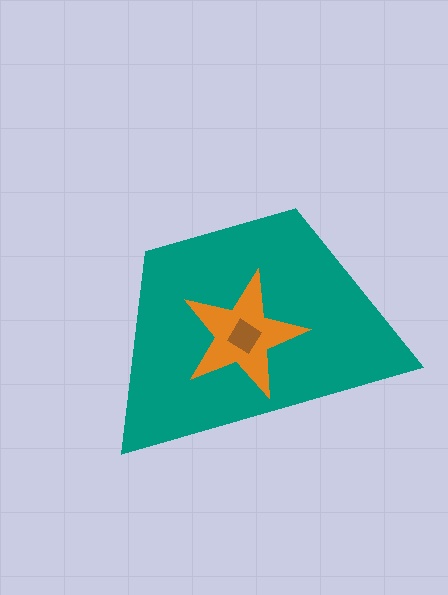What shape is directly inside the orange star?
The brown diamond.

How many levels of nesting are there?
3.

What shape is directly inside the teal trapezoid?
The orange star.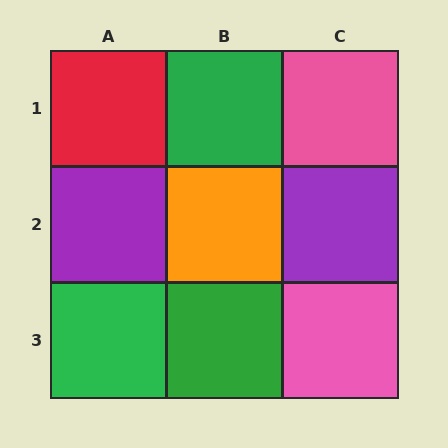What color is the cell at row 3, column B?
Green.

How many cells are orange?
1 cell is orange.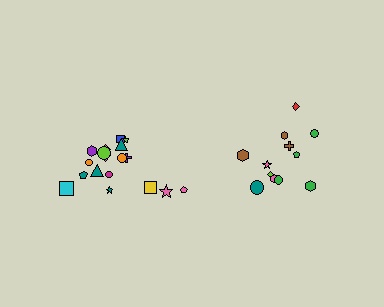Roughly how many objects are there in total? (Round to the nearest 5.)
Roughly 30 objects in total.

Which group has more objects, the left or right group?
The left group.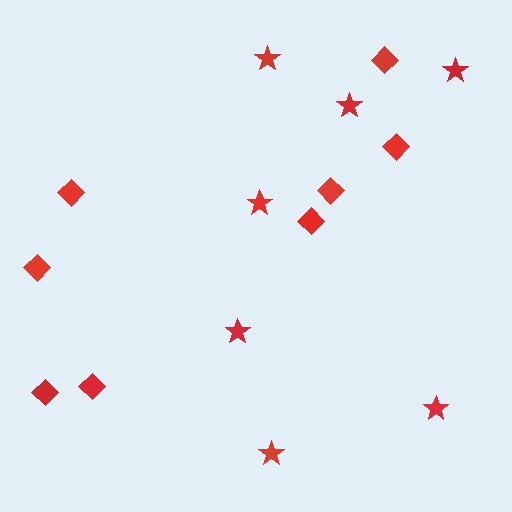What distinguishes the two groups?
There are 2 groups: one group of diamonds (8) and one group of stars (7).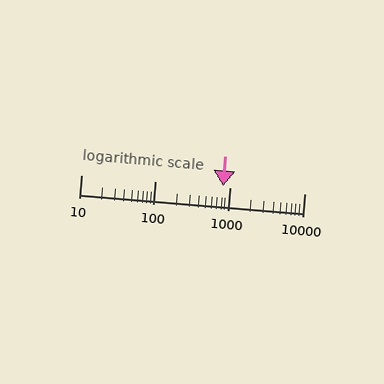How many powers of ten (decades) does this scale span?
The scale spans 3 decades, from 10 to 10000.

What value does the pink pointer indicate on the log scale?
The pointer indicates approximately 800.